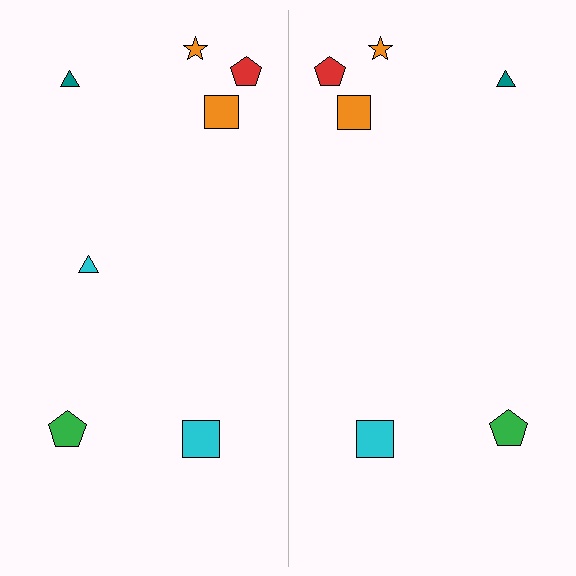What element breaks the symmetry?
A cyan triangle is missing from the right side.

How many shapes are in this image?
There are 13 shapes in this image.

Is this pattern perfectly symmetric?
No, the pattern is not perfectly symmetric. A cyan triangle is missing from the right side.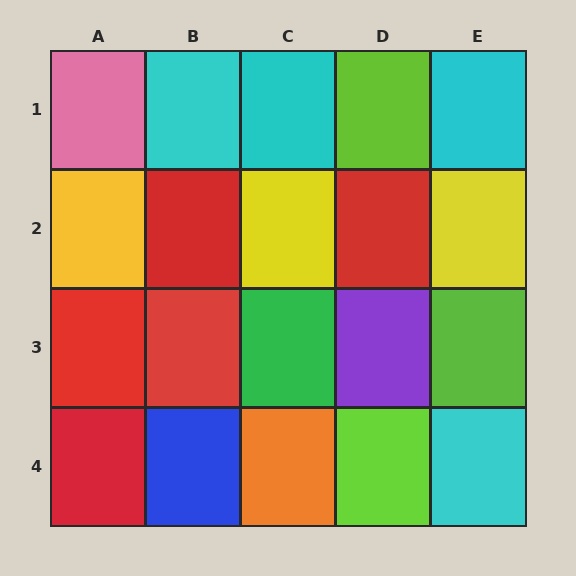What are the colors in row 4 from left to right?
Red, blue, orange, lime, cyan.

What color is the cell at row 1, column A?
Pink.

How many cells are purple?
1 cell is purple.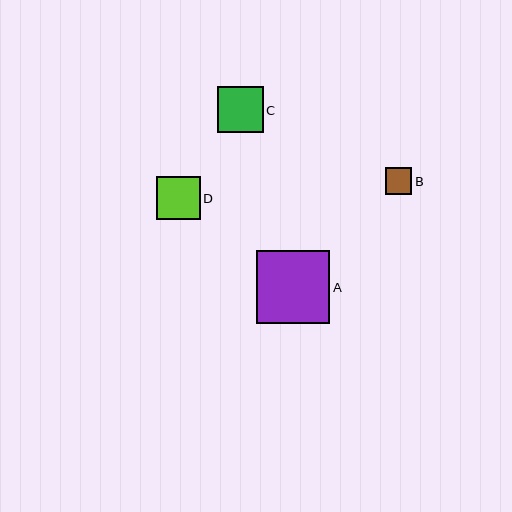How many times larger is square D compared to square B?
Square D is approximately 1.7 times the size of square B.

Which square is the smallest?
Square B is the smallest with a size of approximately 26 pixels.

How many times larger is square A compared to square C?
Square A is approximately 1.6 times the size of square C.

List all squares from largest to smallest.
From largest to smallest: A, C, D, B.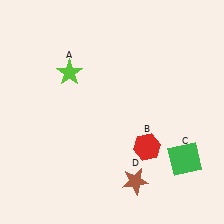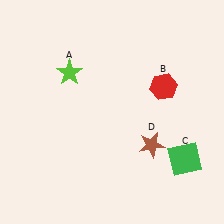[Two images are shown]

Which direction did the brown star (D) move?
The brown star (D) moved up.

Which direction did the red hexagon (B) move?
The red hexagon (B) moved up.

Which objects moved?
The objects that moved are: the red hexagon (B), the brown star (D).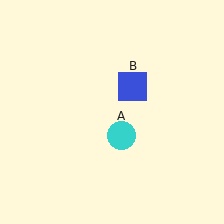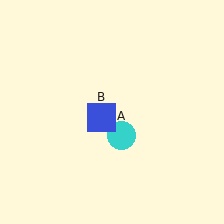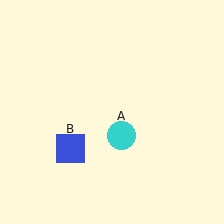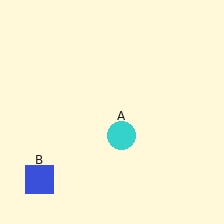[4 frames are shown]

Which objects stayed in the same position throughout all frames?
Cyan circle (object A) remained stationary.